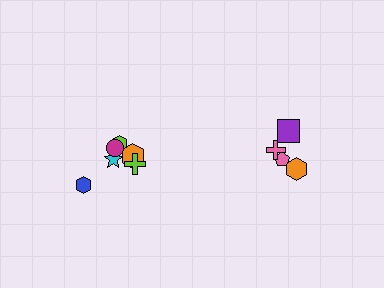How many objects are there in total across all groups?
There are 10 objects.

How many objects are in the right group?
There are 4 objects.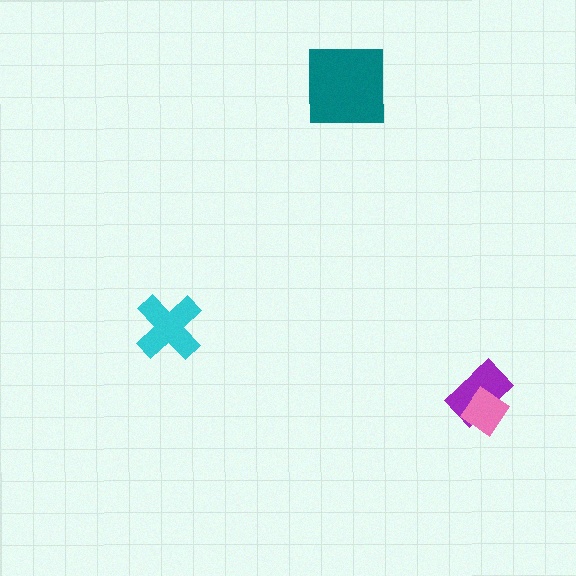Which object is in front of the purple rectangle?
The pink diamond is in front of the purple rectangle.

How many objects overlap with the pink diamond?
1 object overlaps with the pink diamond.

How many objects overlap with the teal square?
0 objects overlap with the teal square.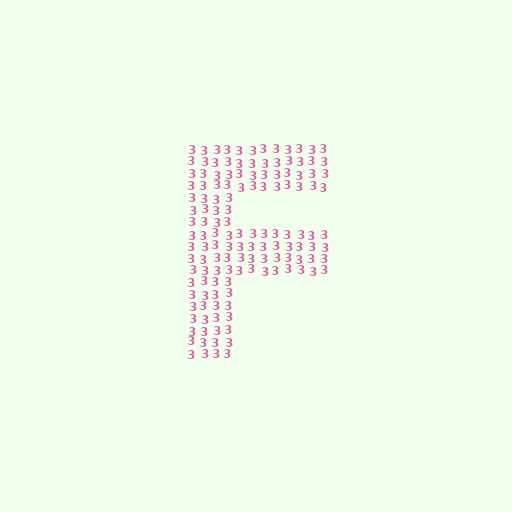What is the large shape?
The large shape is the letter F.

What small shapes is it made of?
It is made of small digit 3's.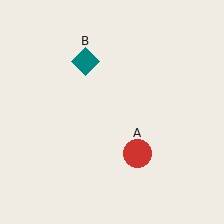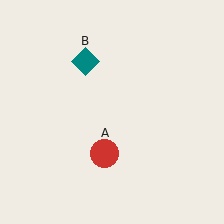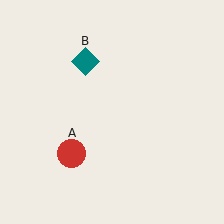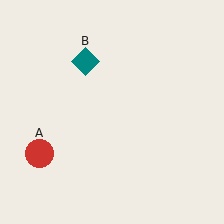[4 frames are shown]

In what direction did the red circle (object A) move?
The red circle (object A) moved left.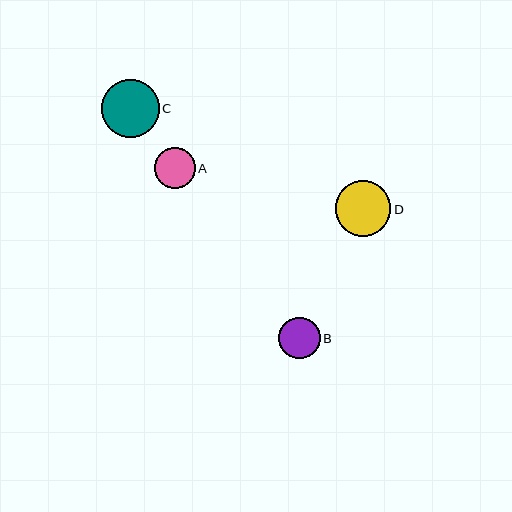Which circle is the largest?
Circle C is the largest with a size of approximately 58 pixels.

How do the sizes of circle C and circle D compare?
Circle C and circle D are approximately the same size.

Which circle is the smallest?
Circle A is the smallest with a size of approximately 40 pixels.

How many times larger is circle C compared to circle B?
Circle C is approximately 1.4 times the size of circle B.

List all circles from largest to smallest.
From largest to smallest: C, D, B, A.